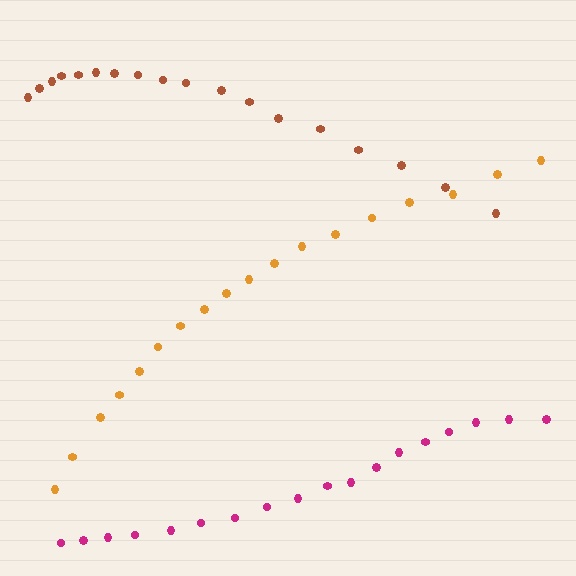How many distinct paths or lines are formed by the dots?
There are 3 distinct paths.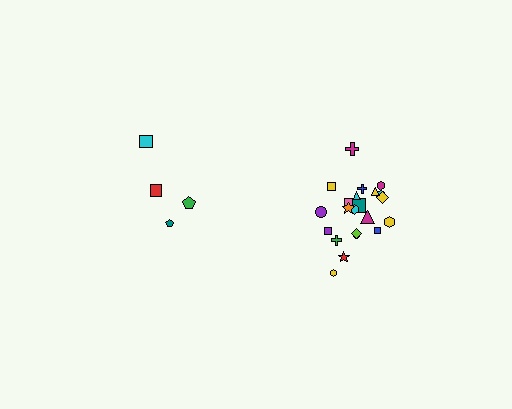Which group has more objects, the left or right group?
The right group.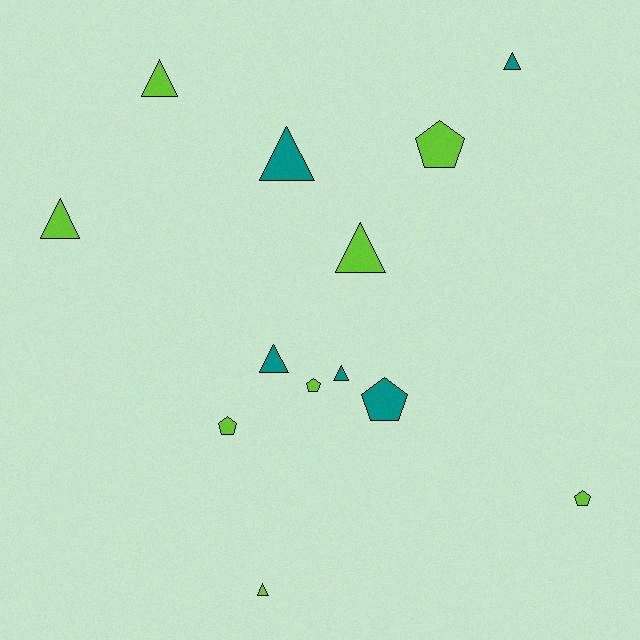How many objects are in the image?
There are 13 objects.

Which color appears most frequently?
Lime, with 8 objects.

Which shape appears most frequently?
Triangle, with 8 objects.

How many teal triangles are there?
There are 4 teal triangles.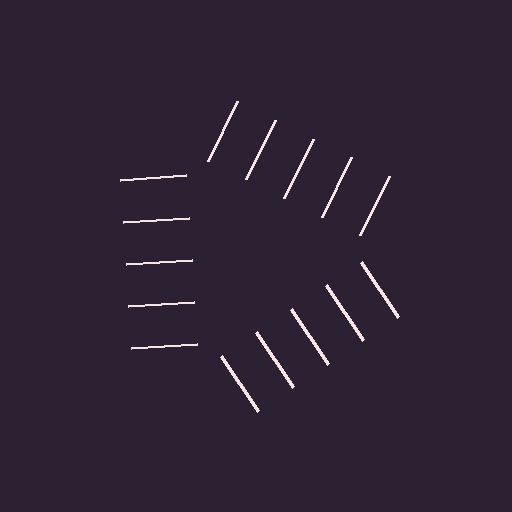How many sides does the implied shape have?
3 sides — the line-ends trace a triangle.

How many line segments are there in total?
15 — 5 along each of the 3 edges.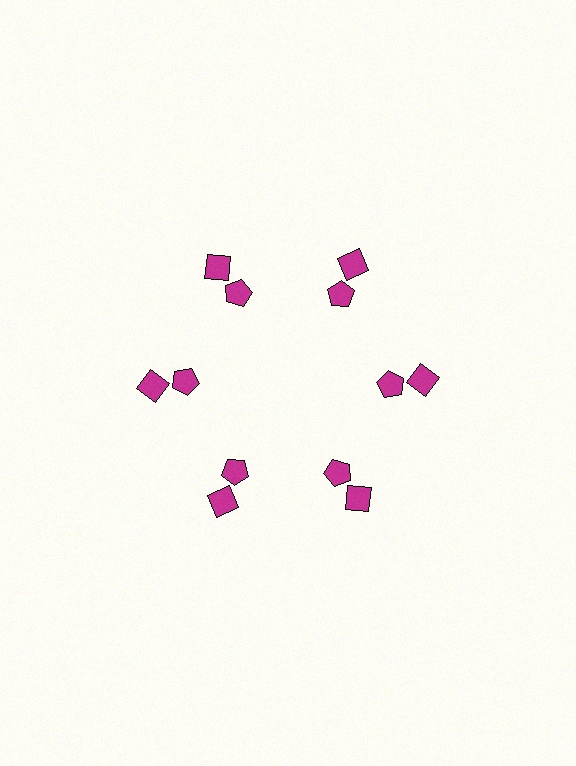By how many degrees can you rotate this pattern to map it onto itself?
The pattern maps onto itself every 60 degrees of rotation.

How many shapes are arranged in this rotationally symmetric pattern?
There are 12 shapes, arranged in 6 groups of 2.